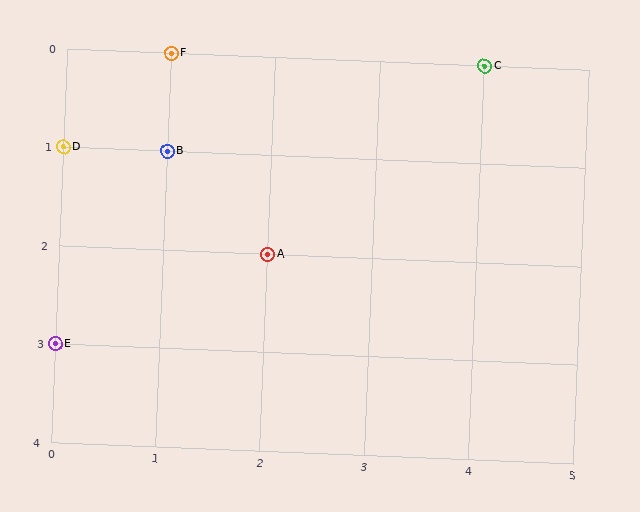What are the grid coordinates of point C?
Point C is at grid coordinates (4, 0).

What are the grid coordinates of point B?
Point B is at grid coordinates (1, 1).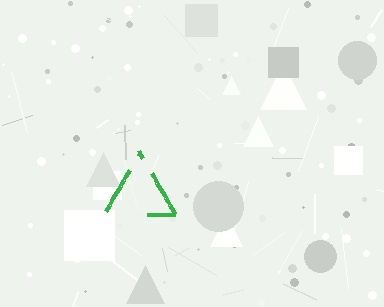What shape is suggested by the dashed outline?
The dashed outline suggests a triangle.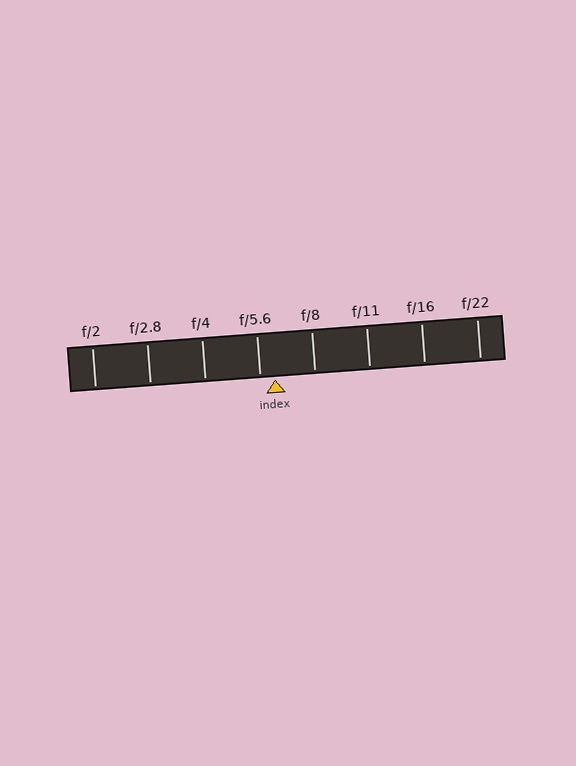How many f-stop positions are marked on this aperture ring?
There are 8 f-stop positions marked.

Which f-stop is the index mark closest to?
The index mark is closest to f/5.6.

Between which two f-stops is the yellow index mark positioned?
The index mark is between f/5.6 and f/8.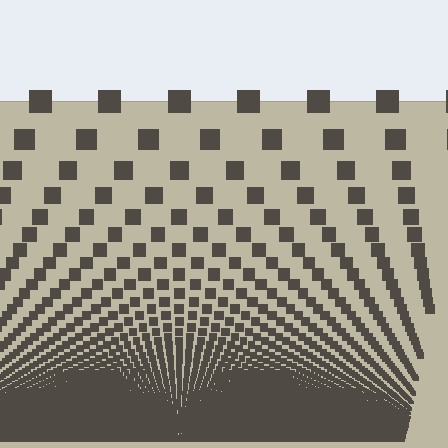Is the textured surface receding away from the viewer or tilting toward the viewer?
The surface appears to tilt toward the viewer. Texture elements get larger and sparser toward the top.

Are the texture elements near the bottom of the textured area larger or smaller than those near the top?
Smaller. The gradient is inverted — elements near the bottom are smaller and denser.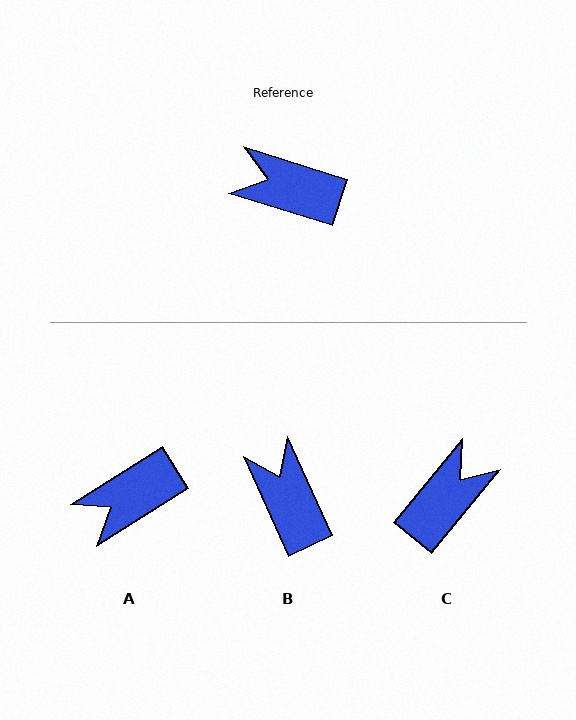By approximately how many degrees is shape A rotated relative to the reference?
Approximately 49 degrees counter-clockwise.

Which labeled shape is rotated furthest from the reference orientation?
C, about 112 degrees away.